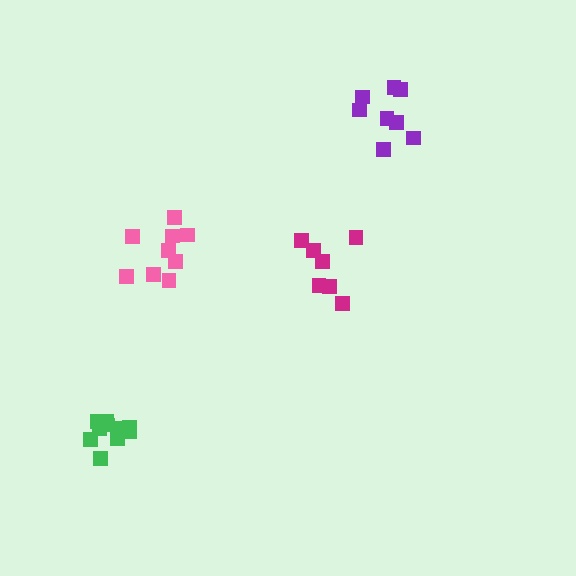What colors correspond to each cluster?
The clusters are colored: purple, green, magenta, pink.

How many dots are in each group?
Group 1: 8 dots, Group 2: 10 dots, Group 3: 7 dots, Group 4: 9 dots (34 total).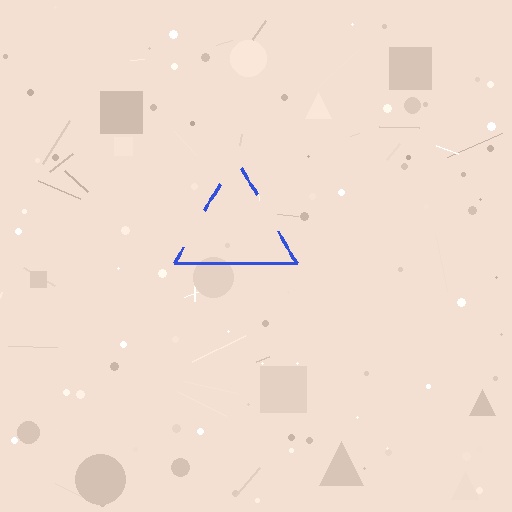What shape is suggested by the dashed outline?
The dashed outline suggests a triangle.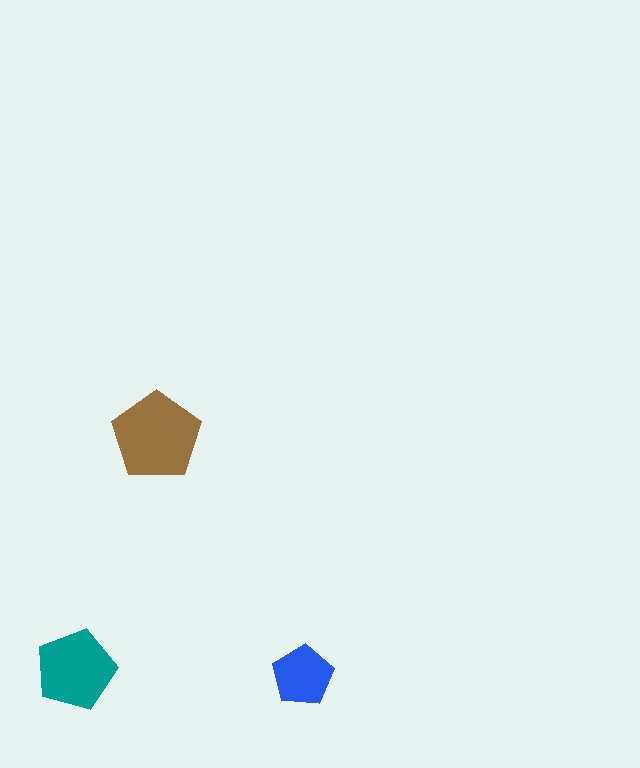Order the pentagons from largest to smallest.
the brown one, the teal one, the blue one.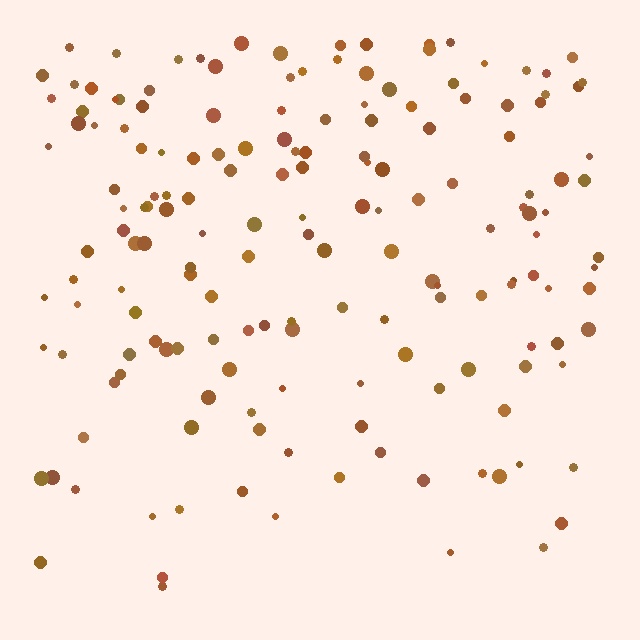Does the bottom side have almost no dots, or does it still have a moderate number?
Still a moderate number, just noticeably fewer than the top.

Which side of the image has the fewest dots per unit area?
The bottom.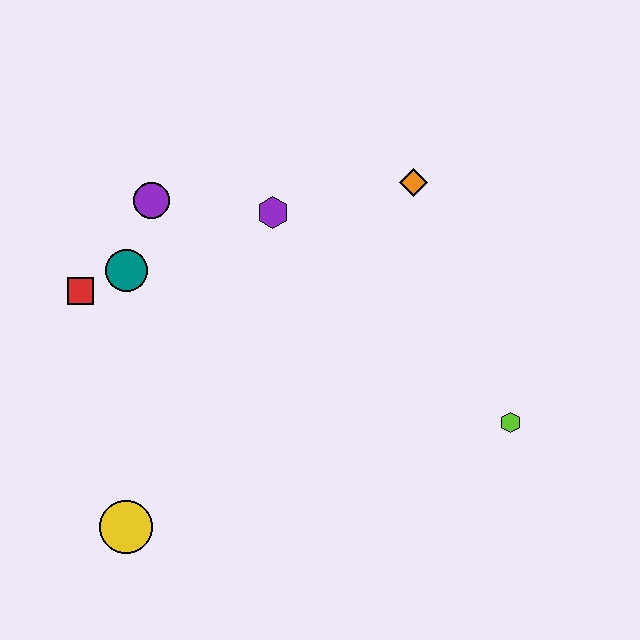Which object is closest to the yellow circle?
The red square is closest to the yellow circle.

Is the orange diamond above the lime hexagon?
Yes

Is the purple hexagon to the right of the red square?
Yes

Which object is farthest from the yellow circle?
The orange diamond is farthest from the yellow circle.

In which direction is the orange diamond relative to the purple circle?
The orange diamond is to the right of the purple circle.